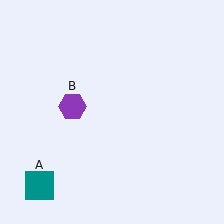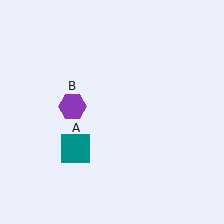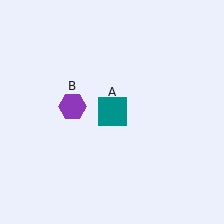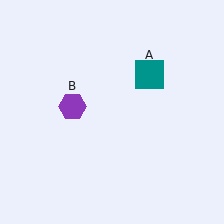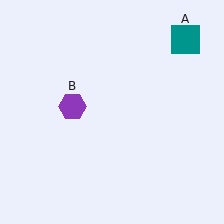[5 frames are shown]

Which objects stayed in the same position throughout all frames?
Purple hexagon (object B) remained stationary.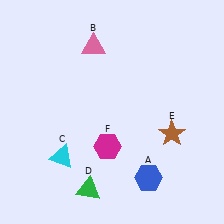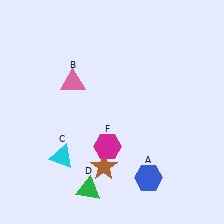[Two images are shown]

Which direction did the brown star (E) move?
The brown star (E) moved left.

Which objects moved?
The objects that moved are: the pink triangle (B), the brown star (E).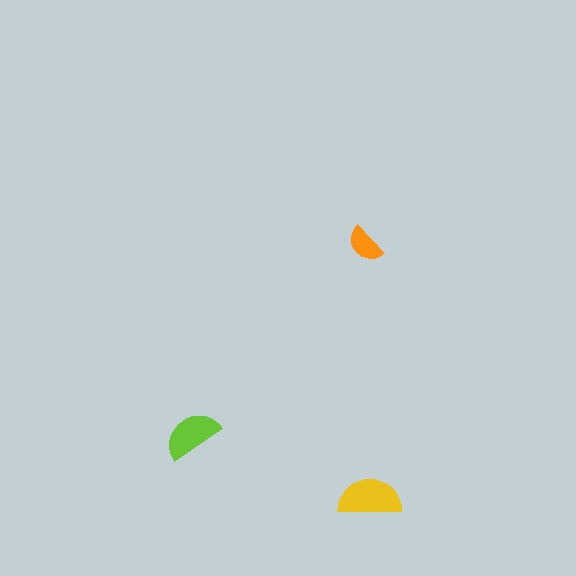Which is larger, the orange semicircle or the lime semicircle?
The lime one.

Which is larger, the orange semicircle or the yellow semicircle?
The yellow one.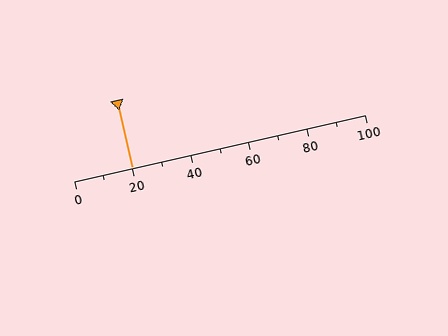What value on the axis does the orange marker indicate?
The marker indicates approximately 20.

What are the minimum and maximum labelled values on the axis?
The axis runs from 0 to 100.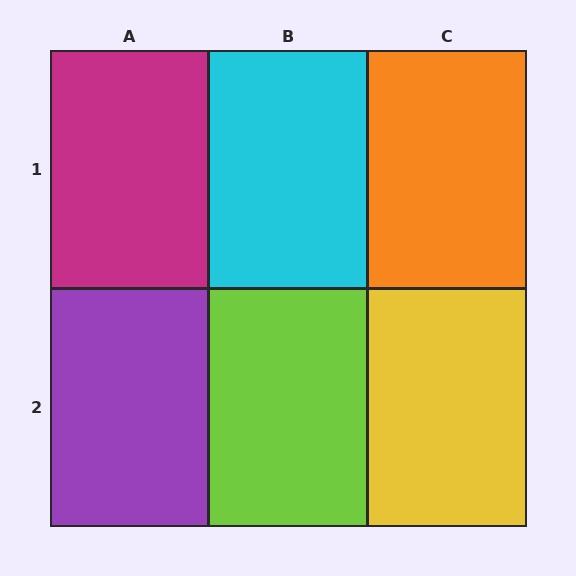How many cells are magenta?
1 cell is magenta.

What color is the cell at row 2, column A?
Purple.